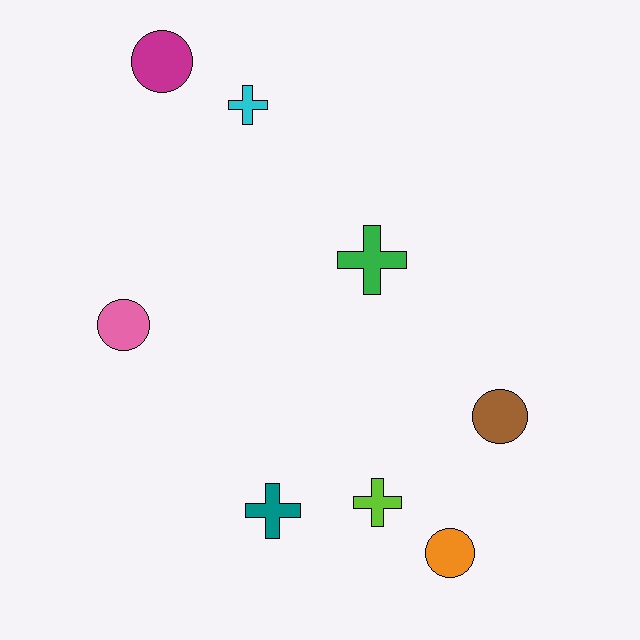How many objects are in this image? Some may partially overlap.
There are 8 objects.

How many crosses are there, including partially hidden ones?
There are 4 crosses.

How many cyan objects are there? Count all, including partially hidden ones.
There is 1 cyan object.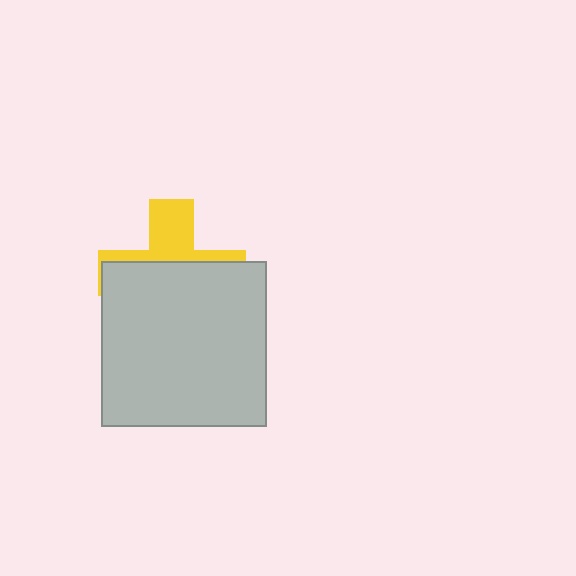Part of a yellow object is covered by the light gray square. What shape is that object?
It is a cross.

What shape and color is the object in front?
The object in front is a light gray square.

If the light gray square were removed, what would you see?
You would see the complete yellow cross.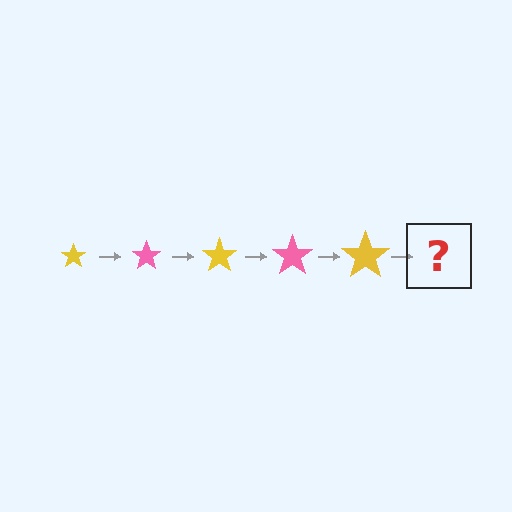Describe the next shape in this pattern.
It should be a pink star, larger than the previous one.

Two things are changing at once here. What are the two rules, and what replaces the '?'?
The two rules are that the star grows larger each step and the color cycles through yellow and pink. The '?' should be a pink star, larger than the previous one.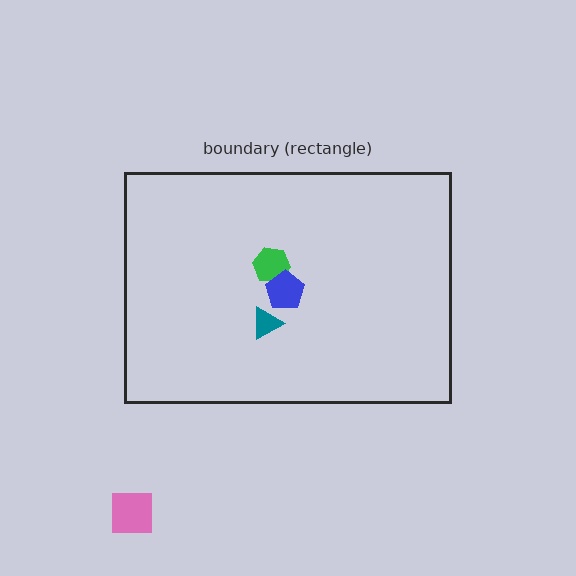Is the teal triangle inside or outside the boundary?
Inside.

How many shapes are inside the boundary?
3 inside, 1 outside.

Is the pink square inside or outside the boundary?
Outside.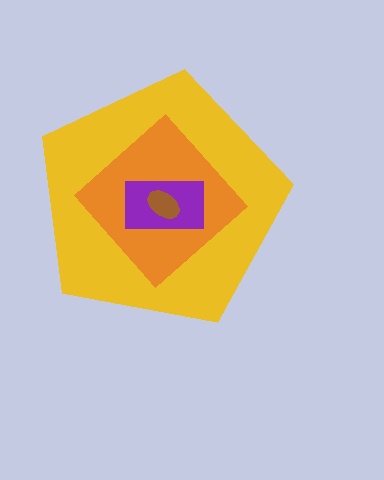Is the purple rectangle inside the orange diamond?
Yes.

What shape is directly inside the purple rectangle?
The brown ellipse.